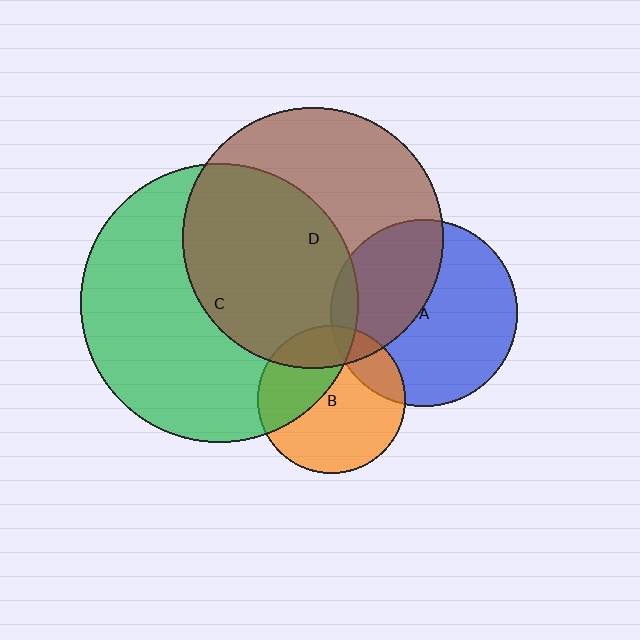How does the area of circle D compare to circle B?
Approximately 3.1 times.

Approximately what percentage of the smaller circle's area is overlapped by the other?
Approximately 35%.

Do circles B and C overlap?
Yes.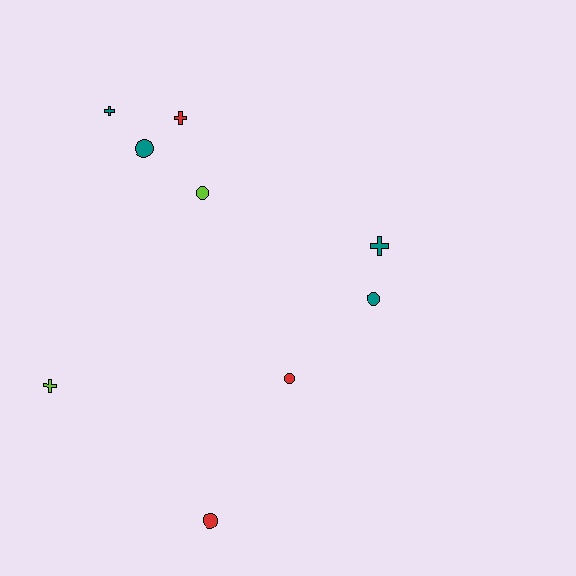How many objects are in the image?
There are 9 objects.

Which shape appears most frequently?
Circle, with 5 objects.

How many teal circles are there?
There are 2 teal circles.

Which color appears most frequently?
Teal, with 4 objects.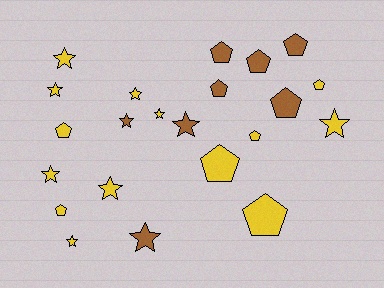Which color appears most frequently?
Yellow, with 14 objects.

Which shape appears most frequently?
Star, with 11 objects.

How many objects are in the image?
There are 22 objects.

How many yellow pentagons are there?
There are 6 yellow pentagons.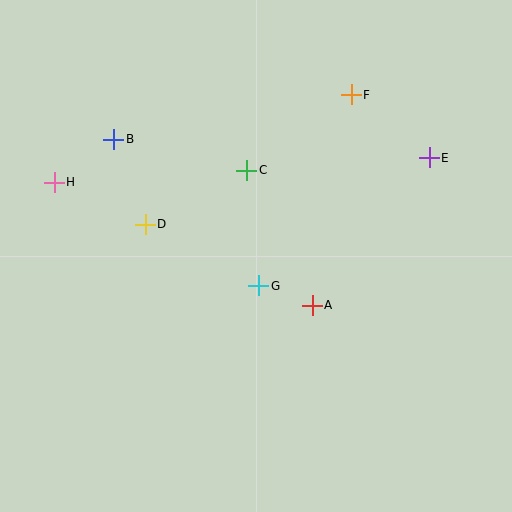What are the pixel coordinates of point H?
Point H is at (54, 182).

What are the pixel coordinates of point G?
Point G is at (259, 286).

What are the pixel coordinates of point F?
Point F is at (351, 95).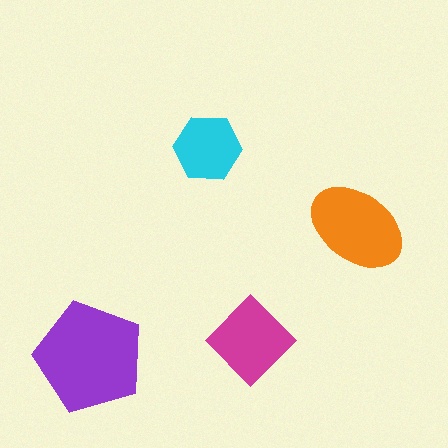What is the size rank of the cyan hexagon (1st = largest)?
4th.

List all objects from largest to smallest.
The purple pentagon, the orange ellipse, the magenta diamond, the cyan hexagon.